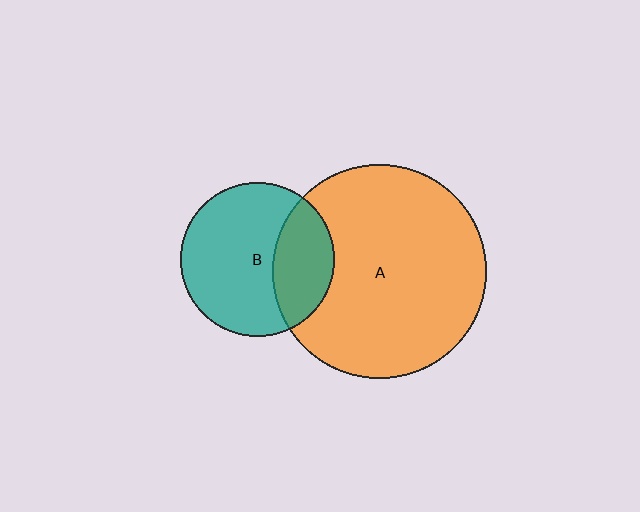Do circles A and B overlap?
Yes.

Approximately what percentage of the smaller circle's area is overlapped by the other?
Approximately 30%.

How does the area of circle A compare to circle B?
Approximately 1.9 times.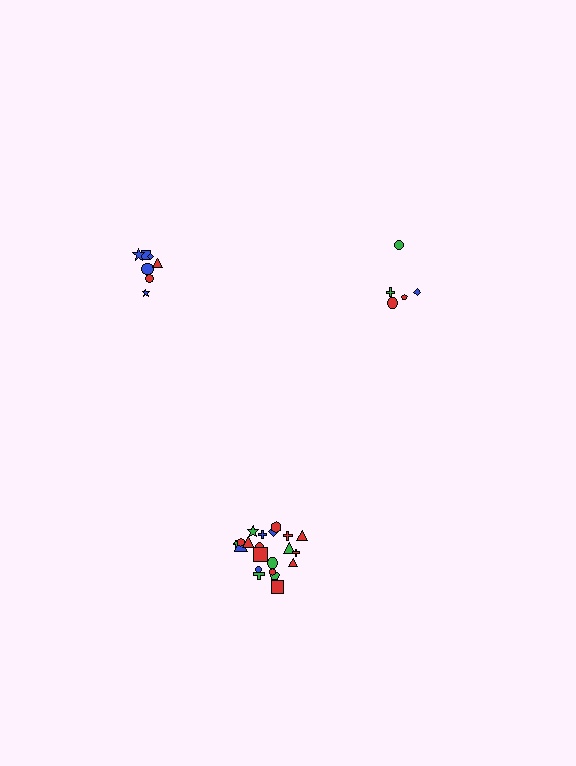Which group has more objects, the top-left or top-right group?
The top-left group.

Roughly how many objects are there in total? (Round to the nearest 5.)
Roughly 35 objects in total.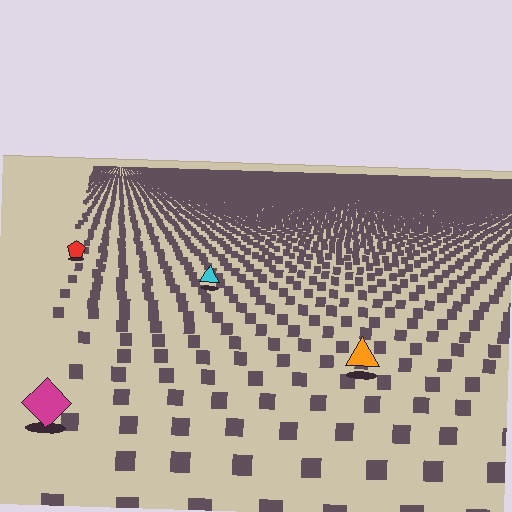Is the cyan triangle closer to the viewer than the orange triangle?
No. The orange triangle is closer — you can tell from the texture gradient: the ground texture is coarser near it.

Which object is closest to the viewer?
The magenta diamond is closest. The texture marks near it are larger and more spread out.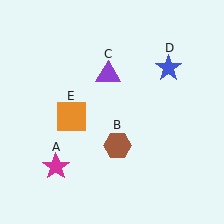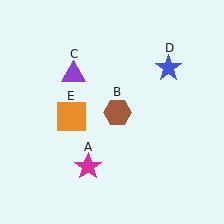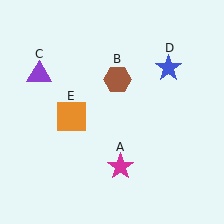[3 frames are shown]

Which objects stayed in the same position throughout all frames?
Blue star (object D) and orange square (object E) remained stationary.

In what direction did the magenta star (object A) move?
The magenta star (object A) moved right.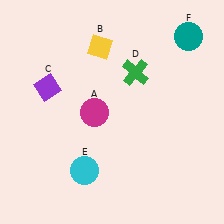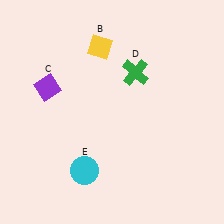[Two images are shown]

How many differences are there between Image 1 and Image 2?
There are 2 differences between the two images.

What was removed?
The teal circle (F), the magenta circle (A) were removed in Image 2.